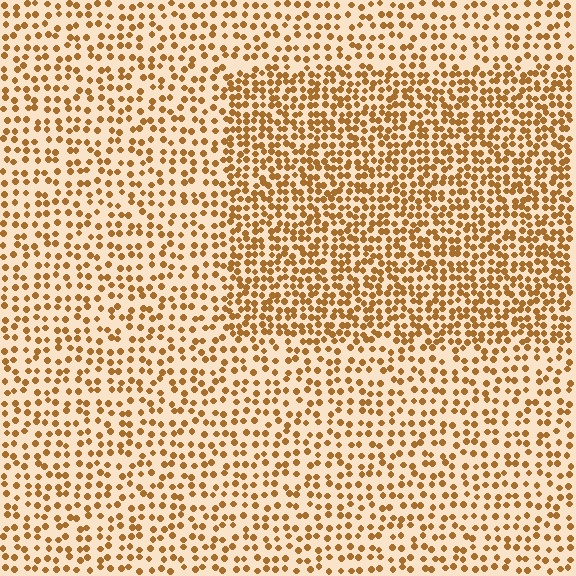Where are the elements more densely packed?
The elements are more densely packed inside the rectangle boundary.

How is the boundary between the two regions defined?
The boundary is defined by a change in element density (approximately 1.8x ratio). All elements are the same color, size, and shape.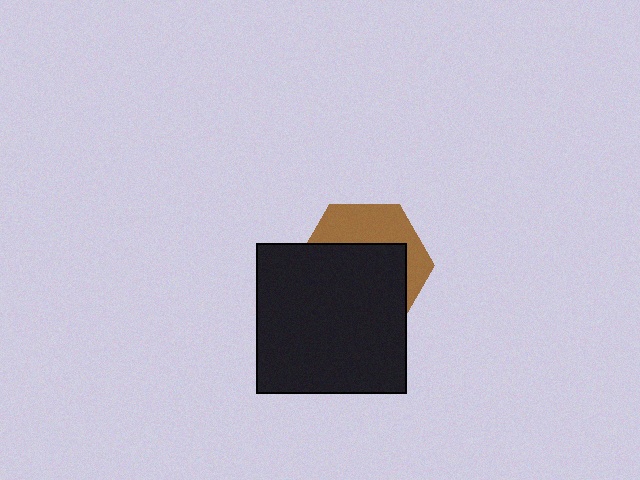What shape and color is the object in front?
The object in front is a black square.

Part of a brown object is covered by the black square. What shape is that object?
It is a hexagon.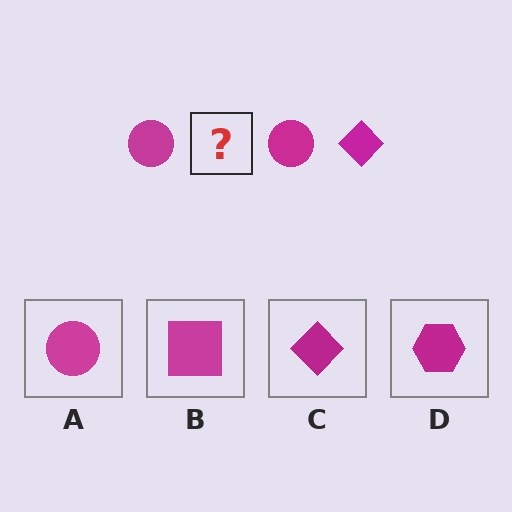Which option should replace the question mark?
Option C.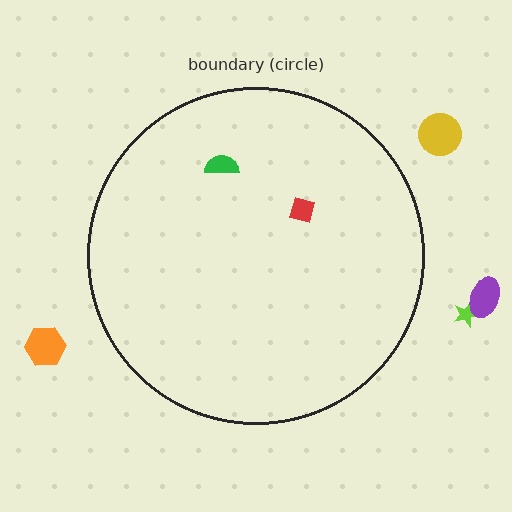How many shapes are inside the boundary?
2 inside, 4 outside.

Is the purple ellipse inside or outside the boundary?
Outside.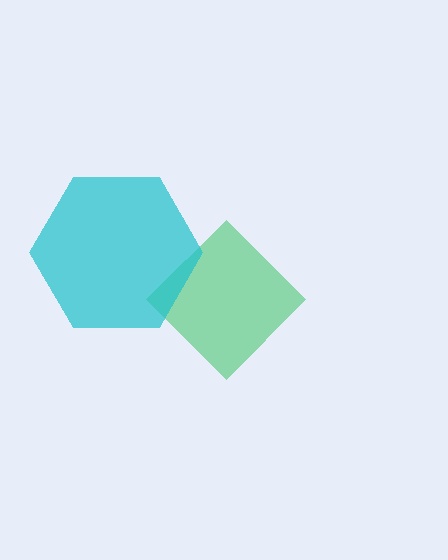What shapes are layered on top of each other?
The layered shapes are: a green diamond, a cyan hexagon.